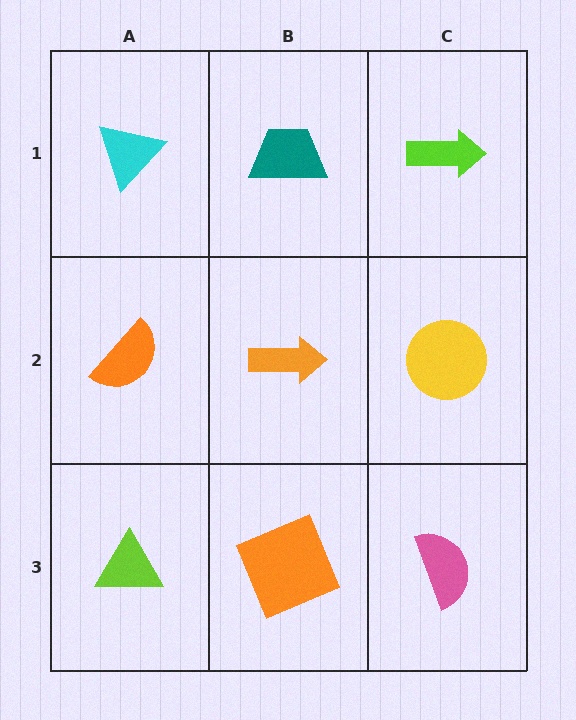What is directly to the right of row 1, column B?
A lime arrow.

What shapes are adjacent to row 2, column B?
A teal trapezoid (row 1, column B), an orange square (row 3, column B), an orange semicircle (row 2, column A), a yellow circle (row 2, column C).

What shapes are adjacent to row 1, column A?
An orange semicircle (row 2, column A), a teal trapezoid (row 1, column B).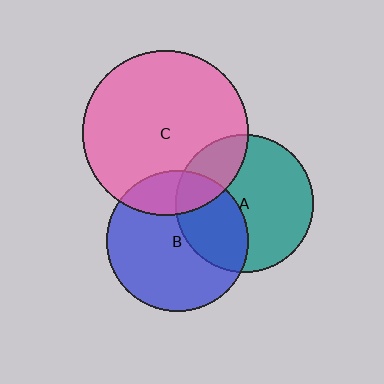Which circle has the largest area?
Circle C (pink).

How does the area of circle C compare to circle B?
Approximately 1.4 times.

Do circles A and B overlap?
Yes.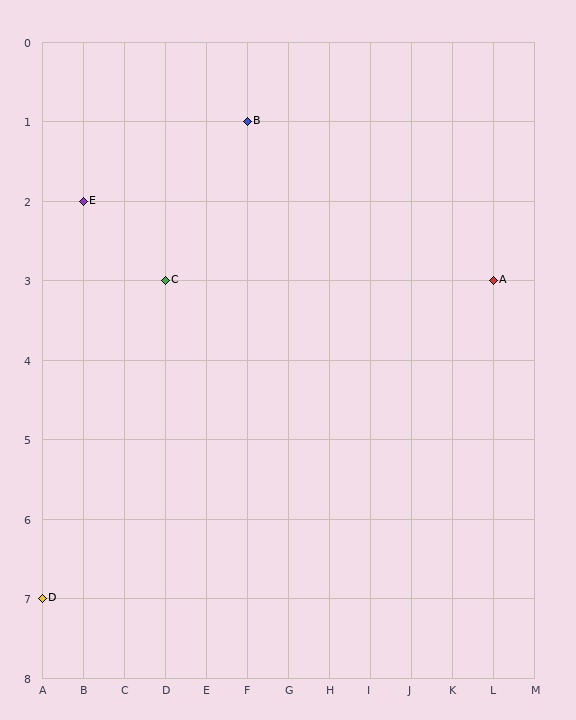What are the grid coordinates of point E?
Point E is at grid coordinates (B, 2).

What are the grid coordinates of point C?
Point C is at grid coordinates (D, 3).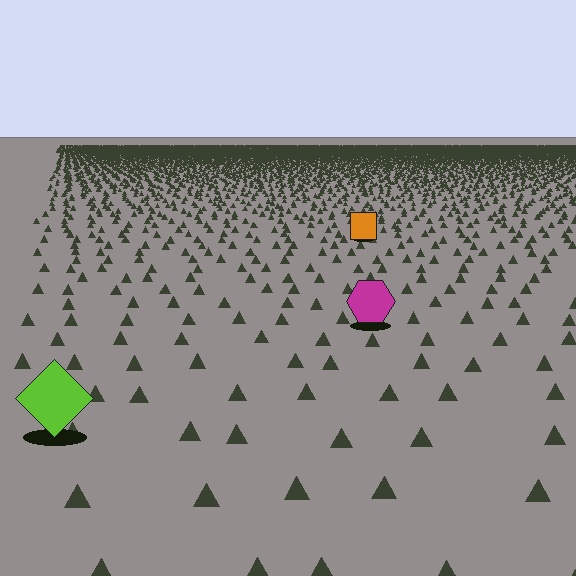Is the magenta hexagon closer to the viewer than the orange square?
Yes. The magenta hexagon is closer — you can tell from the texture gradient: the ground texture is coarser near it.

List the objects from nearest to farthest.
From nearest to farthest: the lime diamond, the magenta hexagon, the orange square.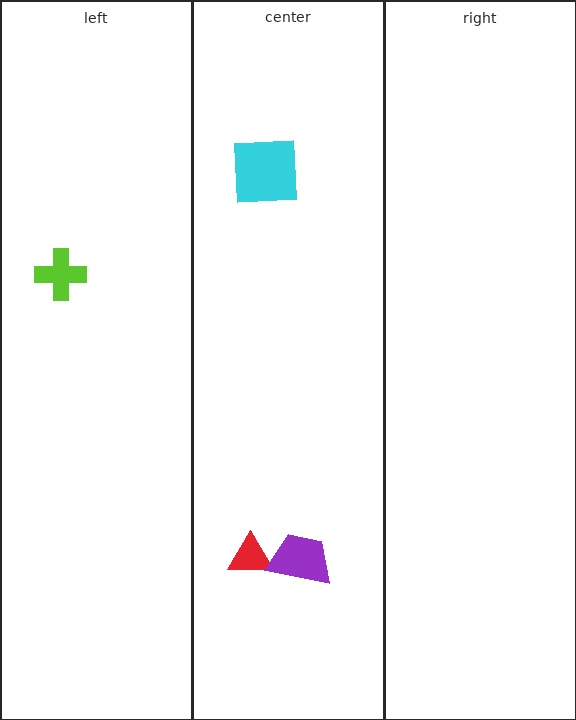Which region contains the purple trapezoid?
The center region.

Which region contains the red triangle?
The center region.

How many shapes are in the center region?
3.